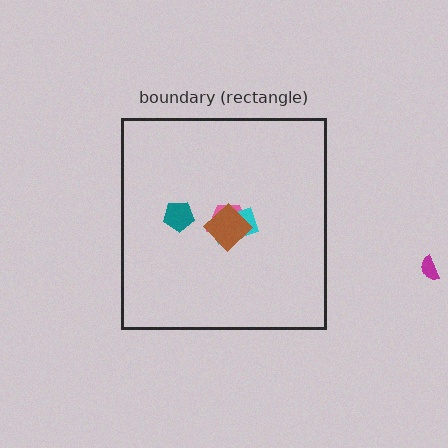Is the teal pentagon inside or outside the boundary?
Inside.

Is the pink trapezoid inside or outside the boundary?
Inside.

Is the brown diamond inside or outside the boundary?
Inside.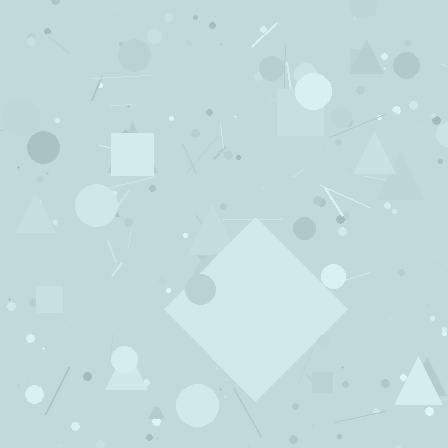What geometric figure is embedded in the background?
A diamond is embedded in the background.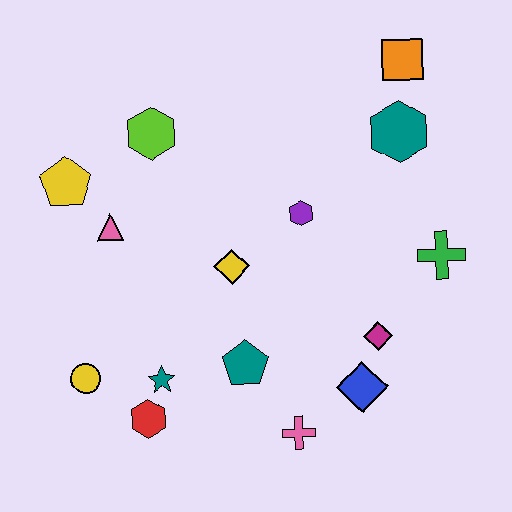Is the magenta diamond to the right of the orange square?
No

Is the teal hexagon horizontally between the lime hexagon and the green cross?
Yes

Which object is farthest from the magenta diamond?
The yellow pentagon is farthest from the magenta diamond.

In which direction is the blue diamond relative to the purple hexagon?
The blue diamond is below the purple hexagon.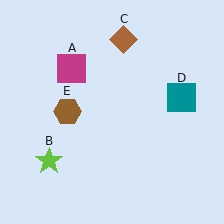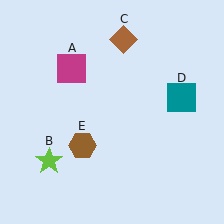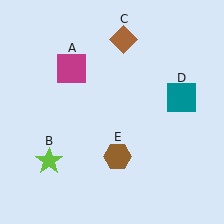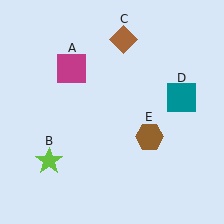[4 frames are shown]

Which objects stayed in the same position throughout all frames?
Magenta square (object A) and lime star (object B) and brown diamond (object C) and teal square (object D) remained stationary.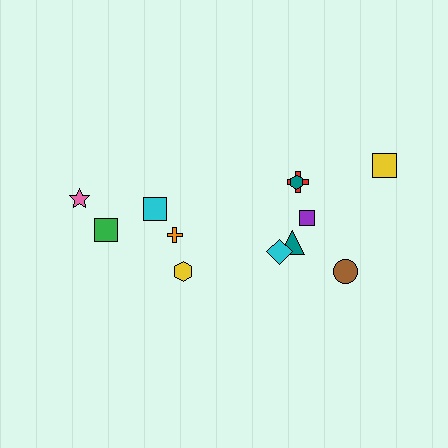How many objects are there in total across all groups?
There are 12 objects.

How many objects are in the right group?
There are 7 objects.